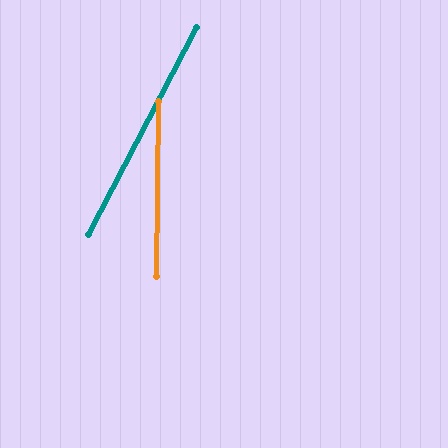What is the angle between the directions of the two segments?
Approximately 27 degrees.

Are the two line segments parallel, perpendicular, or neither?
Neither parallel nor perpendicular — they differ by about 27°.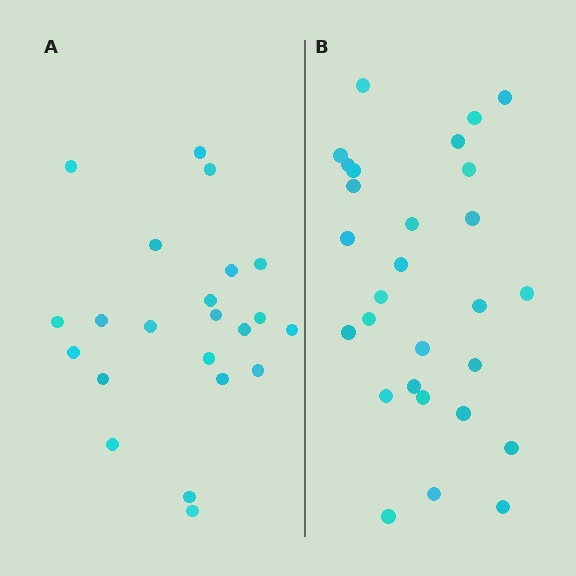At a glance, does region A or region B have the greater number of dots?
Region B (the right region) has more dots.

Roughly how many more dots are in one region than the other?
Region B has about 6 more dots than region A.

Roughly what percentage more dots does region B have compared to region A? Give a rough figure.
About 25% more.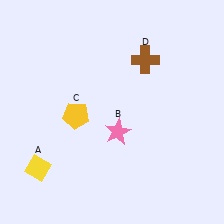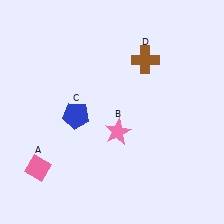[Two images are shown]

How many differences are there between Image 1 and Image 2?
There are 2 differences between the two images.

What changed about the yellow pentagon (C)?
In Image 1, C is yellow. In Image 2, it changed to blue.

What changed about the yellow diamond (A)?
In Image 1, A is yellow. In Image 2, it changed to pink.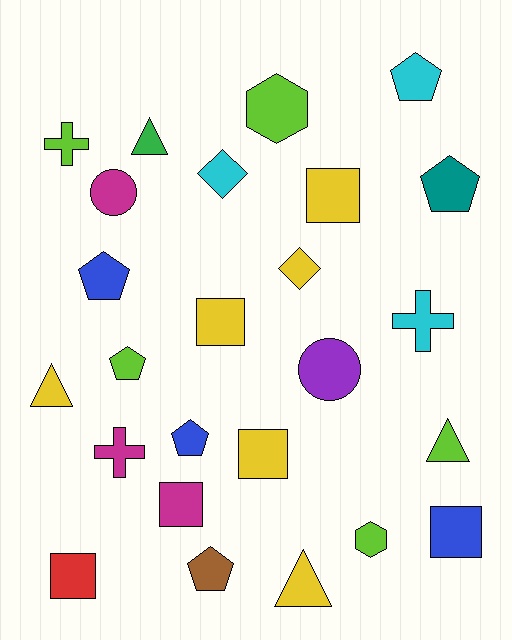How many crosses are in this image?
There are 3 crosses.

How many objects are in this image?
There are 25 objects.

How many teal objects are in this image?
There is 1 teal object.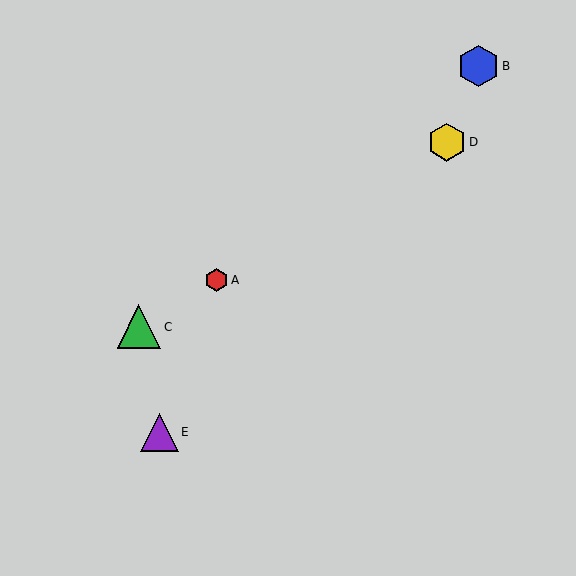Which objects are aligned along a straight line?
Objects A, C, D are aligned along a straight line.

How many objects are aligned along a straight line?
3 objects (A, C, D) are aligned along a straight line.